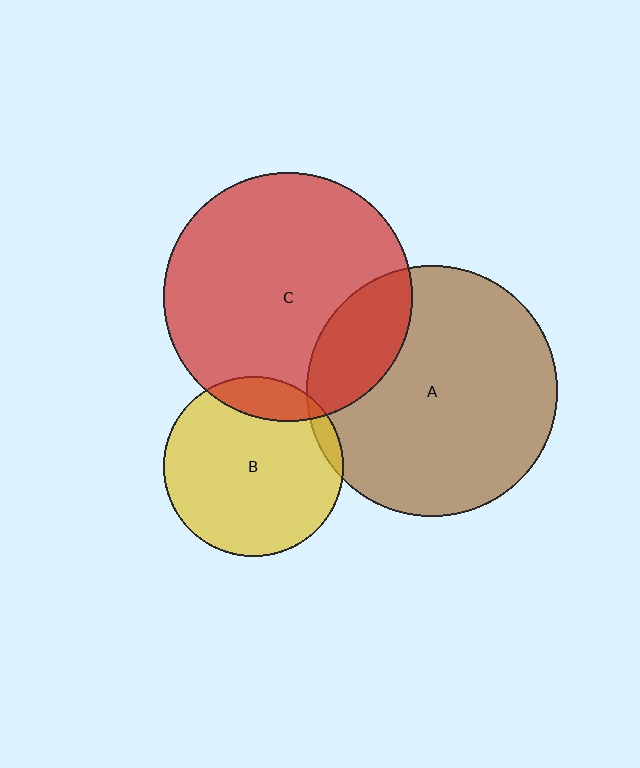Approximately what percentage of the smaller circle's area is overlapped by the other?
Approximately 20%.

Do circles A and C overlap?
Yes.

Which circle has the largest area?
Circle A (brown).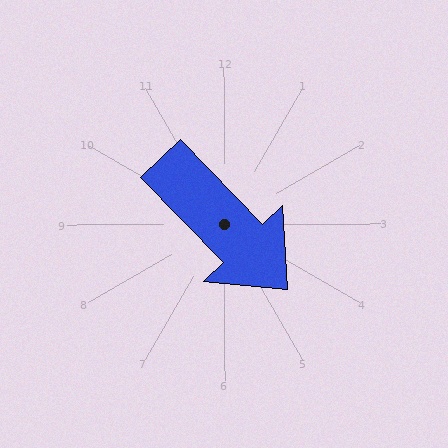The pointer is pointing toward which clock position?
Roughly 5 o'clock.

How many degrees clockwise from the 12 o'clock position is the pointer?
Approximately 136 degrees.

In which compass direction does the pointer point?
Southeast.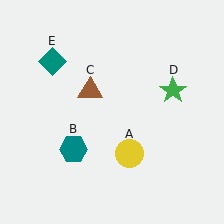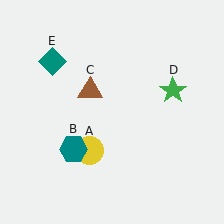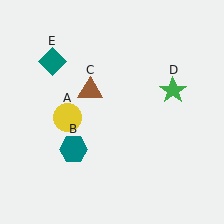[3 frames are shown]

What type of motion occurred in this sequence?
The yellow circle (object A) rotated clockwise around the center of the scene.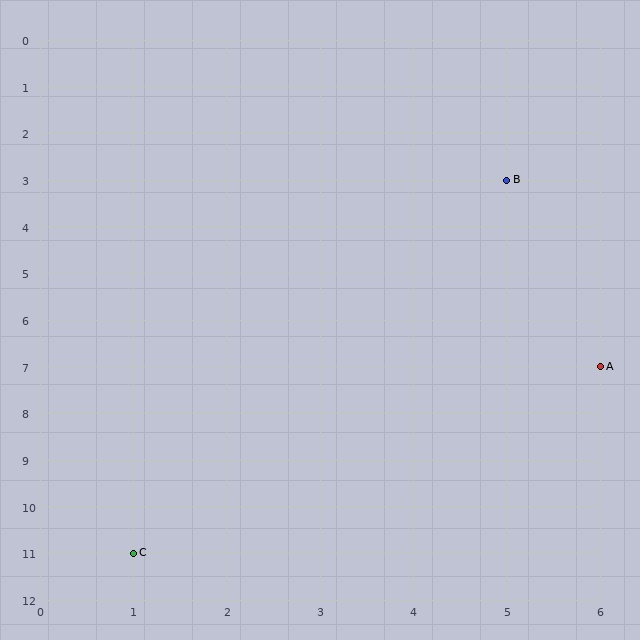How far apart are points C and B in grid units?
Points C and B are 4 columns and 8 rows apart (about 8.9 grid units diagonally).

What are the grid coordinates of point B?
Point B is at grid coordinates (5, 3).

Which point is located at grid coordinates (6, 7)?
Point A is at (6, 7).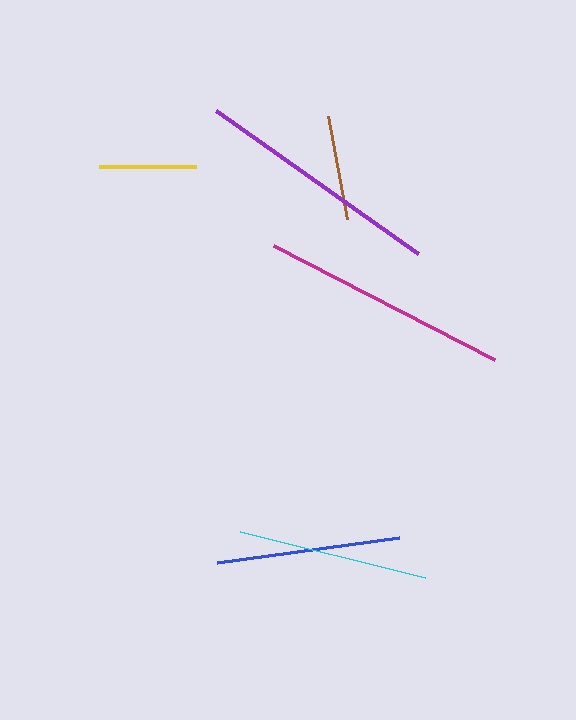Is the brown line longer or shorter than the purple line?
The purple line is longer than the brown line.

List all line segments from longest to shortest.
From longest to shortest: magenta, purple, cyan, blue, brown, yellow.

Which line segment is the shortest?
The yellow line is the shortest at approximately 96 pixels.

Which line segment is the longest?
The magenta line is the longest at approximately 249 pixels.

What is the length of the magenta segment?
The magenta segment is approximately 249 pixels long.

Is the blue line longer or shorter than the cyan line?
The cyan line is longer than the blue line.